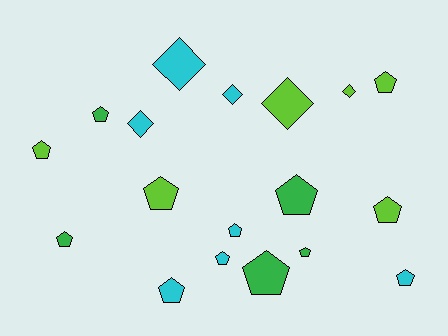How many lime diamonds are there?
There are 2 lime diamonds.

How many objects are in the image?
There are 18 objects.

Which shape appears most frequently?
Pentagon, with 13 objects.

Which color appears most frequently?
Cyan, with 7 objects.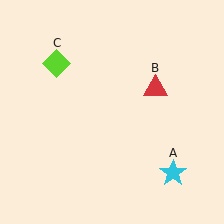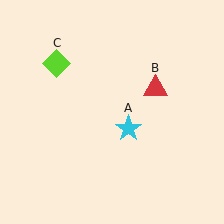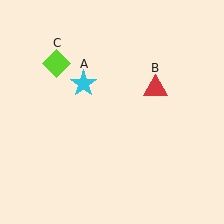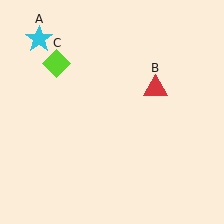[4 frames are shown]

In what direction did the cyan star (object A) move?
The cyan star (object A) moved up and to the left.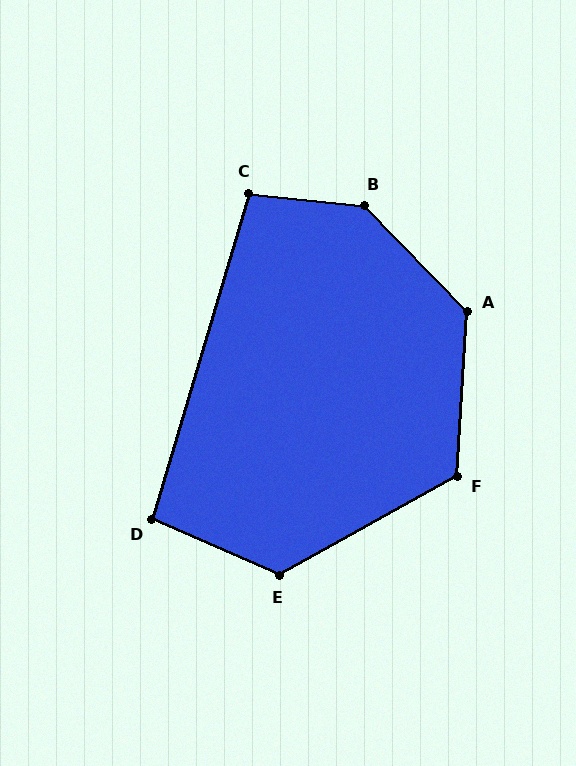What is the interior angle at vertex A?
Approximately 132 degrees (obtuse).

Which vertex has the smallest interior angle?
D, at approximately 97 degrees.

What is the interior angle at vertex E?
Approximately 127 degrees (obtuse).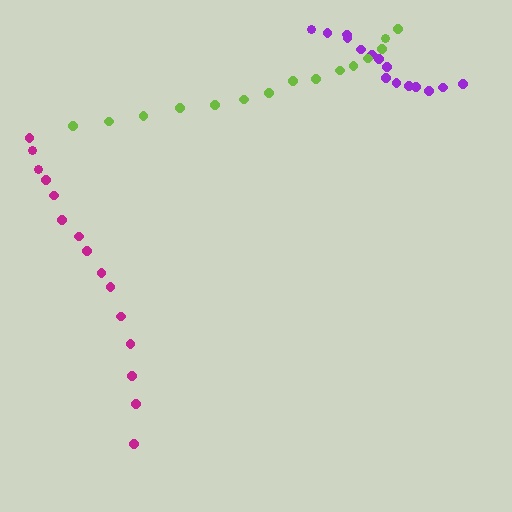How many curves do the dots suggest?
There are 3 distinct paths.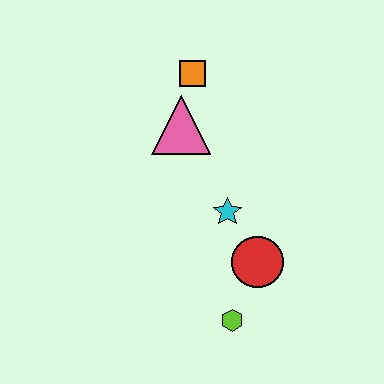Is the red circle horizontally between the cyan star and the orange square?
No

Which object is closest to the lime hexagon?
The red circle is closest to the lime hexagon.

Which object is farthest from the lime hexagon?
The orange square is farthest from the lime hexagon.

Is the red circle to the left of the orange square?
No